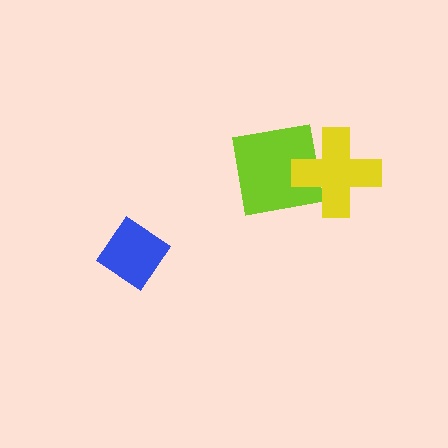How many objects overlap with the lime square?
1 object overlaps with the lime square.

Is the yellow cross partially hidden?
No, no other shape covers it.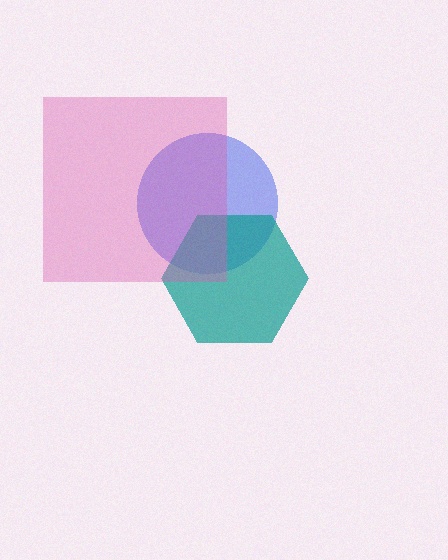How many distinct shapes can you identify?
There are 3 distinct shapes: a blue circle, a teal hexagon, a pink square.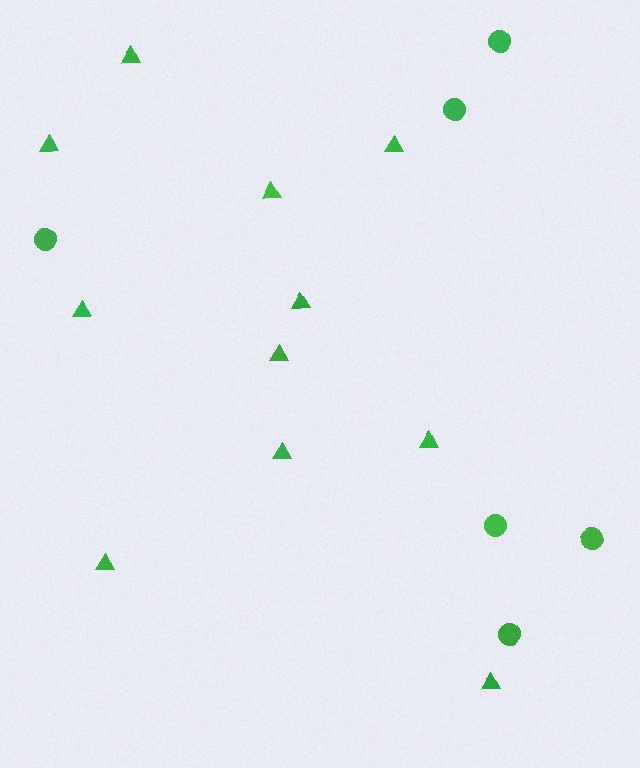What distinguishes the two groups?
There are 2 groups: one group of circles (6) and one group of triangles (11).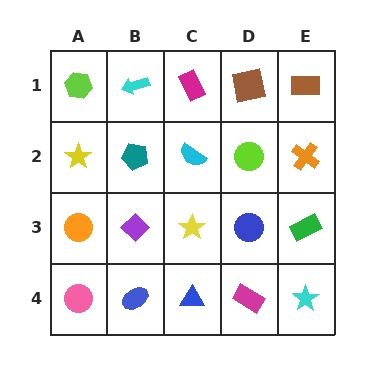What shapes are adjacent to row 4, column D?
A blue circle (row 3, column D), a blue triangle (row 4, column C), a cyan star (row 4, column E).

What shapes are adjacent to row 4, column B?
A purple diamond (row 3, column B), a pink circle (row 4, column A), a blue triangle (row 4, column C).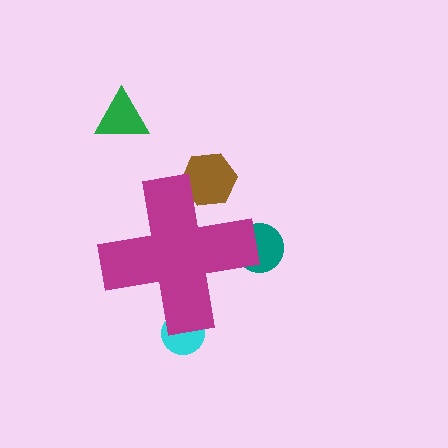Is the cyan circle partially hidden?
Yes, the cyan circle is partially hidden behind the magenta cross.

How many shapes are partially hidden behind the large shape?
3 shapes are partially hidden.